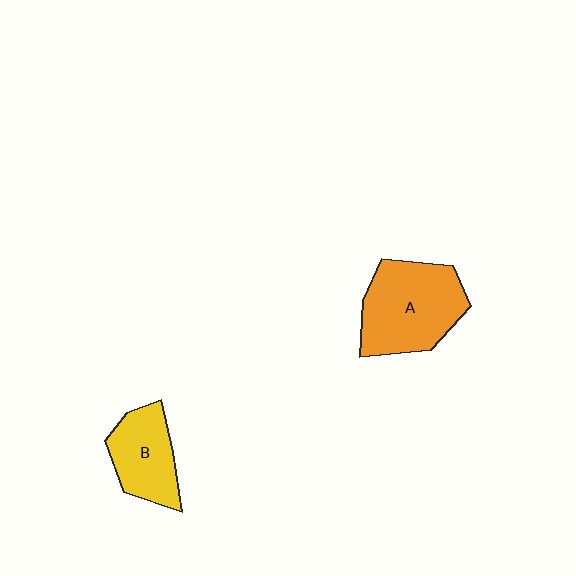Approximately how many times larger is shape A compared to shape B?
Approximately 1.5 times.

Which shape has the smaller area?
Shape B (yellow).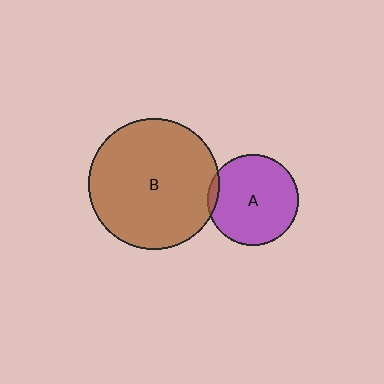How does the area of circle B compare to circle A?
Approximately 2.1 times.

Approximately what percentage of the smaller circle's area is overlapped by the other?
Approximately 5%.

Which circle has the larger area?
Circle B (brown).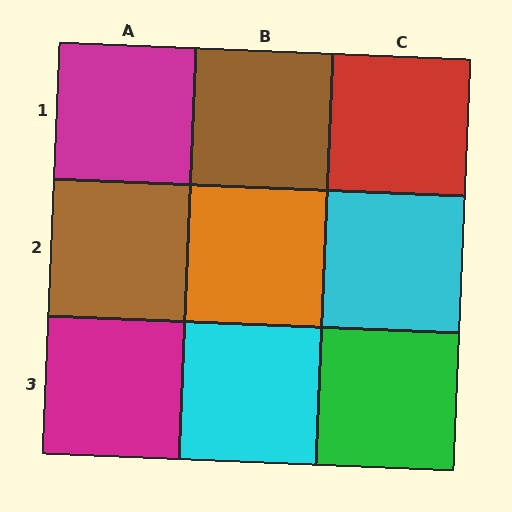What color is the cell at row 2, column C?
Cyan.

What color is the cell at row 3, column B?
Cyan.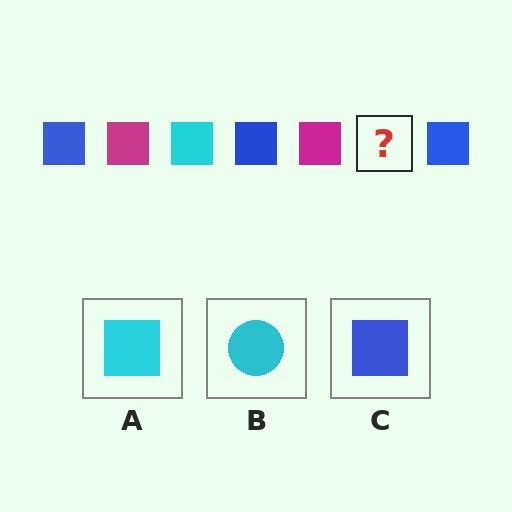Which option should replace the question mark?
Option A.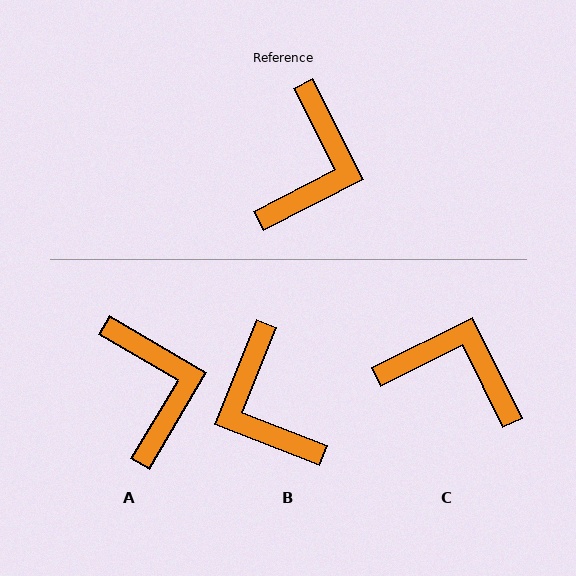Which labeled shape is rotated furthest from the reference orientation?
B, about 139 degrees away.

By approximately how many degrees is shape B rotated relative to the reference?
Approximately 139 degrees clockwise.